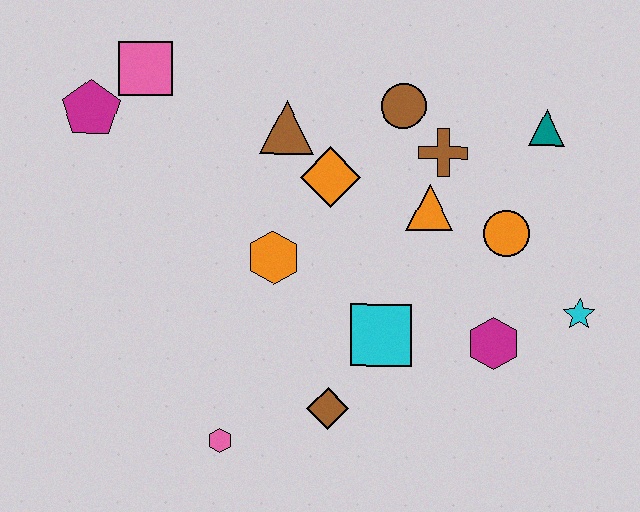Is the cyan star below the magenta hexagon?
No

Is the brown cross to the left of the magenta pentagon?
No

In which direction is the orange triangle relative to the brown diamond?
The orange triangle is above the brown diamond.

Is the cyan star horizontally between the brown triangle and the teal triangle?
No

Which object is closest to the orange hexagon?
The orange diamond is closest to the orange hexagon.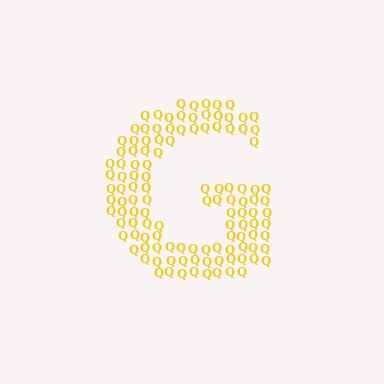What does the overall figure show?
The overall figure shows the letter G.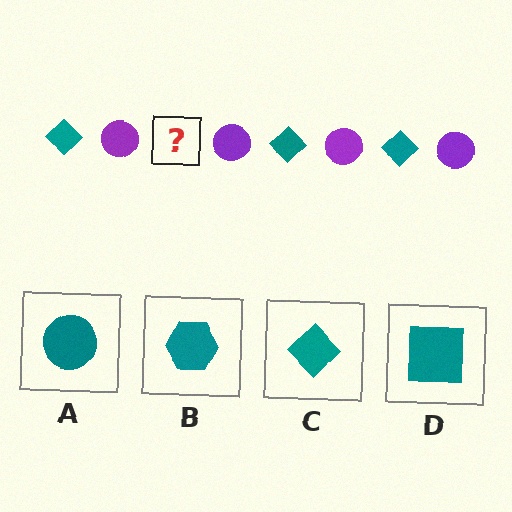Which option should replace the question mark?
Option C.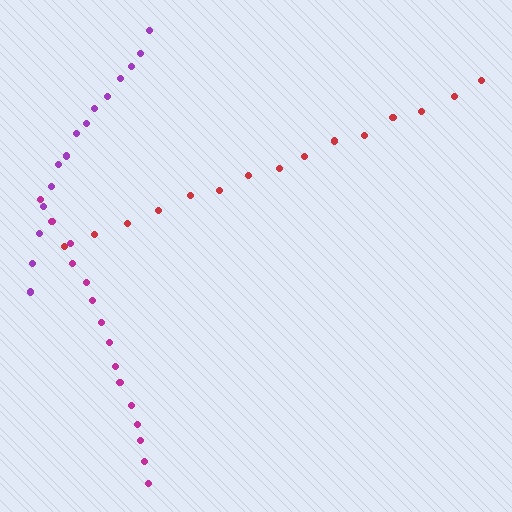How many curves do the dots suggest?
There are 3 distinct paths.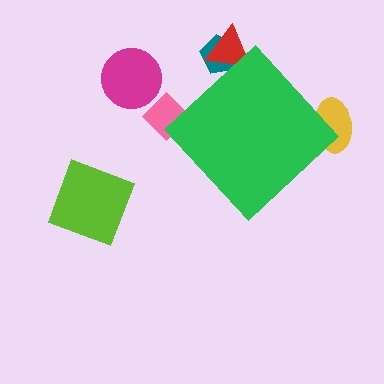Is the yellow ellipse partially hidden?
Yes, the yellow ellipse is partially hidden behind the green diamond.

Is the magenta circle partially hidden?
No, the magenta circle is fully visible.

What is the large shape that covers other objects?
A green diamond.